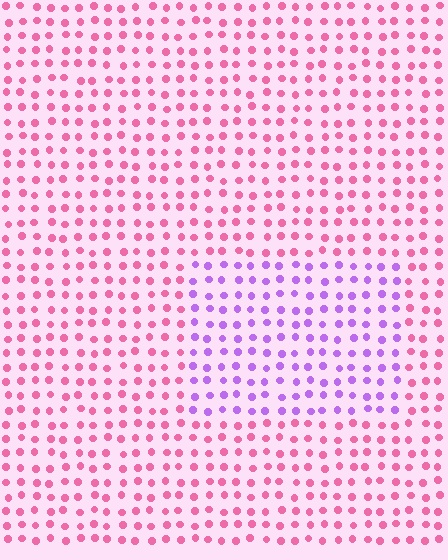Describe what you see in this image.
The image is filled with small pink elements in a uniform arrangement. A rectangle-shaped region is visible where the elements are tinted to a slightly different hue, forming a subtle color boundary.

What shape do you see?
I see a rectangle.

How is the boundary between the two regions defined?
The boundary is defined purely by a slight shift in hue (about 54 degrees). Spacing, size, and orientation are identical on both sides.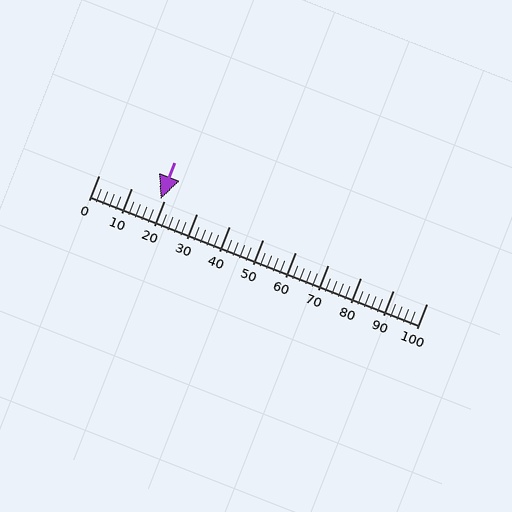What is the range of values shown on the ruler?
The ruler shows values from 0 to 100.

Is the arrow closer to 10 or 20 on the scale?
The arrow is closer to 20.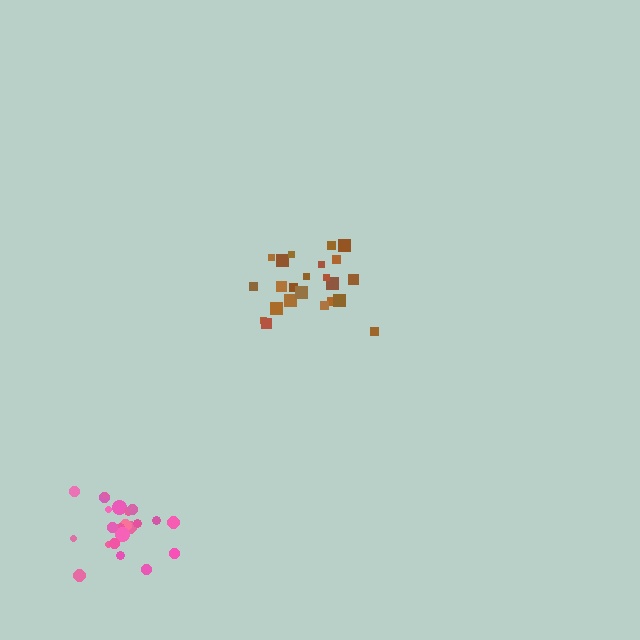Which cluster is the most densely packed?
Pink.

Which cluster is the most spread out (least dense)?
Brown.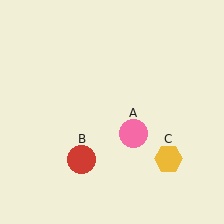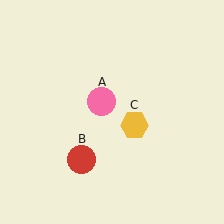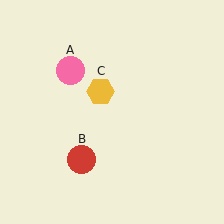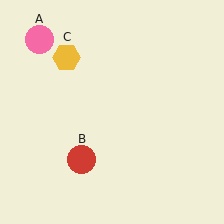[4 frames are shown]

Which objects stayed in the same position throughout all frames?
Red circle (object B) remained stationary.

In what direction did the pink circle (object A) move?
The pink circle (object A) moved up and to the left.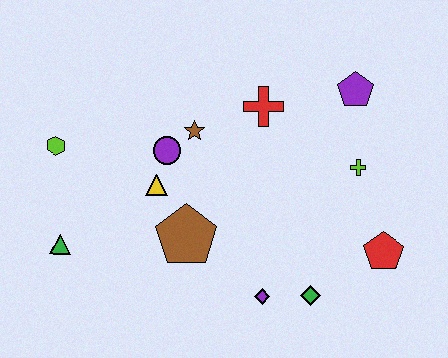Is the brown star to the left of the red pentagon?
Yes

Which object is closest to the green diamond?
The purple diamond is closest to the green diamond.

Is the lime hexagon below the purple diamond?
No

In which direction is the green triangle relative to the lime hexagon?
The green triangle is below the lime hexagon.